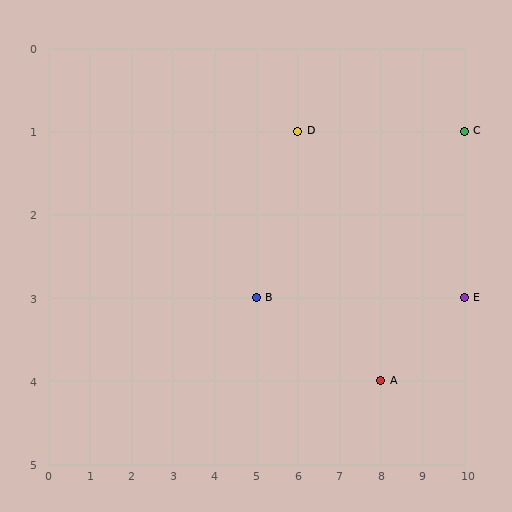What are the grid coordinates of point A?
Point A is at grid coordinates (8, 4).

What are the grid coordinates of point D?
Point D is at grid coordinates (6, 1).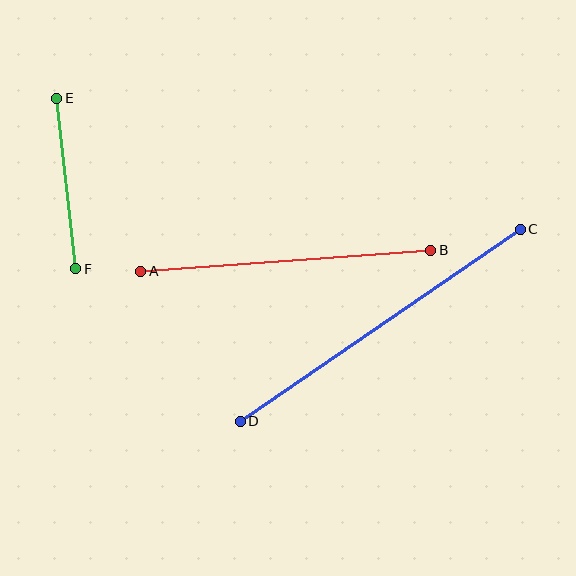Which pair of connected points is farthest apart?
Points C and D are farthest apart.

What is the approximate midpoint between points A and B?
The midpoint is at approximately (286, 261) pixels.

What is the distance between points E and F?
The distance is approximately 171 pixels.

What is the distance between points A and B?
The distance is approximately 291 pixels.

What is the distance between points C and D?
The distance is approximately 340 pixels.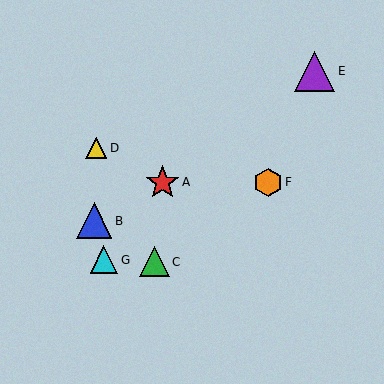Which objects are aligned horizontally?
Objects A, F are aligned horizontally.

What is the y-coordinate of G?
Object G is at y≈260.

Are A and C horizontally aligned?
No, A is at y≈182 and C is at y≈262.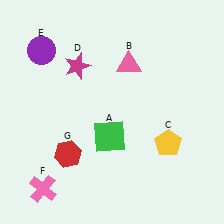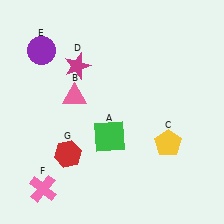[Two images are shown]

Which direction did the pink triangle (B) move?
The pink triangle (B) moved left.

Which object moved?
The pink triangle (B) moved left.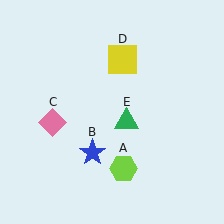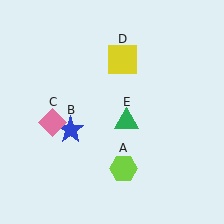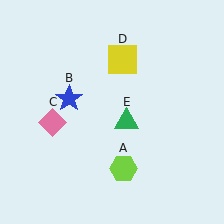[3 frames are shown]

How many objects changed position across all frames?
1 object changed position: blue star (object B).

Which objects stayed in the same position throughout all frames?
Lime hexagon (object A) and pink diamond (object C) and yellow square (object D) and green triangle (object E) remained stationary.